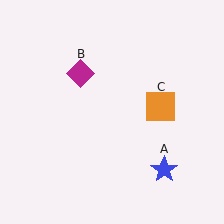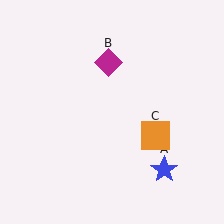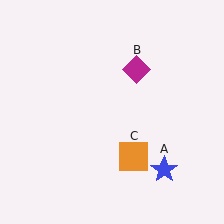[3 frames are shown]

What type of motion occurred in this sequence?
The magenta diamond (object B), orange square (object C) rotated clockwise around the center of the scene.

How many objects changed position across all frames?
2 objects changed position: magenta diamond (object B), orange square (object C).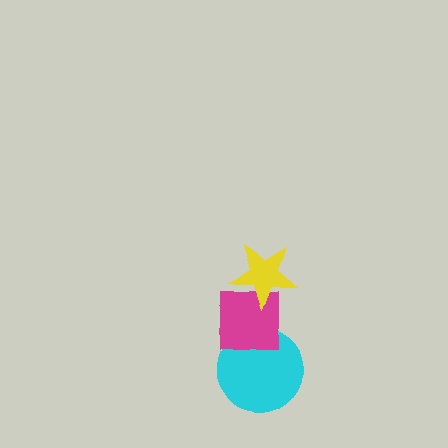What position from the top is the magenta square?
The magenta square is 2nd from the top.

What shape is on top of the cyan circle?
The magenta square is on top of the cyan circle.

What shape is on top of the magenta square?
The yellow star is on top of the magenta square.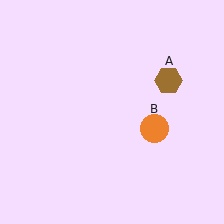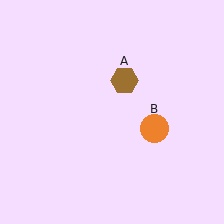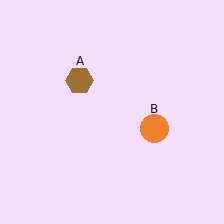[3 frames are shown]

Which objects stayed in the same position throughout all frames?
Orange circle (object B) remained stationary.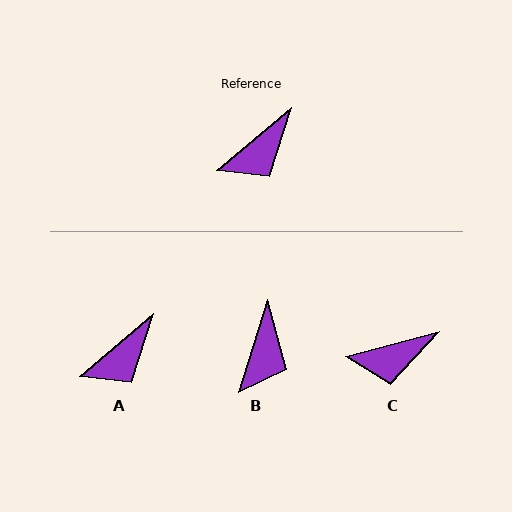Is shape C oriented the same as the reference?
No, it is off by about 25 degrees.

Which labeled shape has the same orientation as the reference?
A.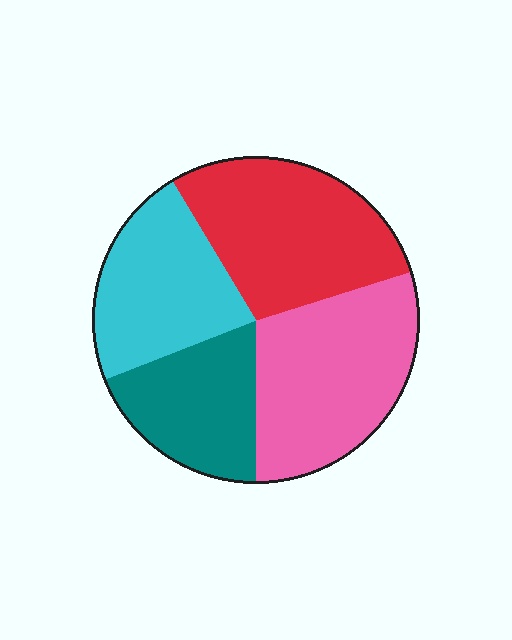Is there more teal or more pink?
Pink.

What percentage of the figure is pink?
Pink takes up about one third (1/3) of the figure.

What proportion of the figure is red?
Red takes up about one quarter (1/4) of the figure.